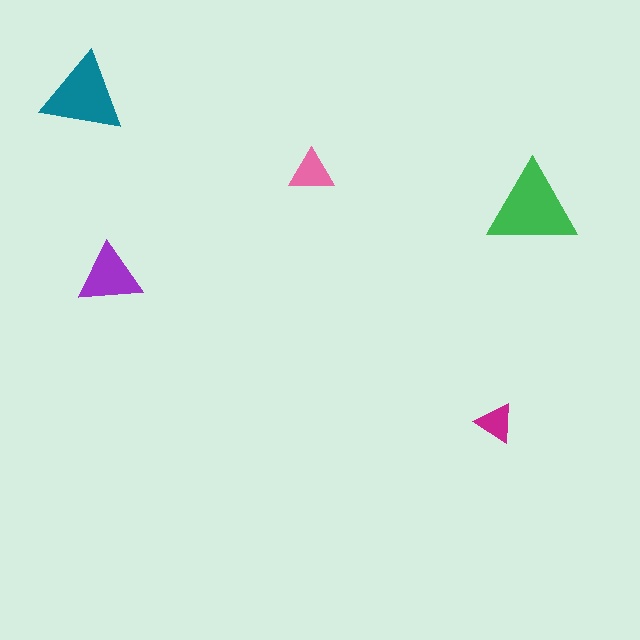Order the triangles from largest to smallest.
the green one, the teal one, the purple one, the pink one, the magenta one.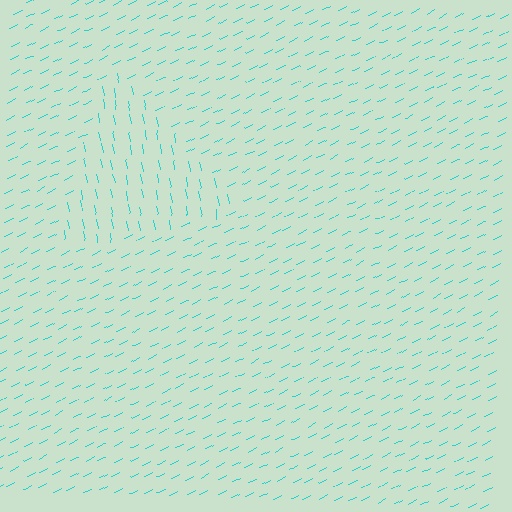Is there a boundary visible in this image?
Yes, there is a texture boundary formed by a change in line orientation.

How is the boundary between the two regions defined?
The boundary is defined purely by a change in line orientation (approximately 74 degrees difference). All lines are the same color and thickness.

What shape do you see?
I see a triangle.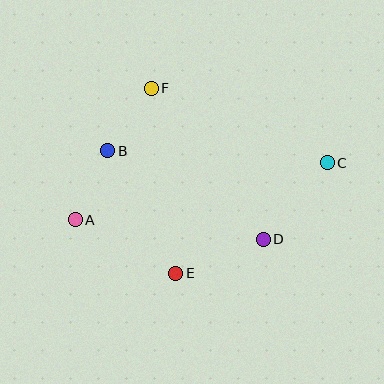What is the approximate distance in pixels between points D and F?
The distance between D and F is approximately 188 pixels.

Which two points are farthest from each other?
Points A and C are farthest from each other.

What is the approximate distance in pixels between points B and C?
The distance between B and C is approximately 220 pixels.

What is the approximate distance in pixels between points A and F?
The distance between A and F is approximately 152 pixels.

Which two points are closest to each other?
Points B and F are closest to each other.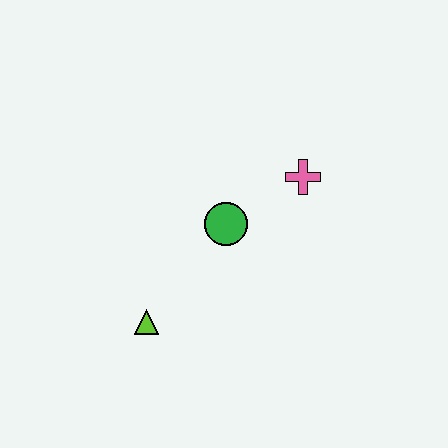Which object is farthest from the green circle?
The lime triangle is farthest from the green circle.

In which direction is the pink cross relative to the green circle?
The pink cross is to the right of the green circle.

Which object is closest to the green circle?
The pink cross is closest to the green circle.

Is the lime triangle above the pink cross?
No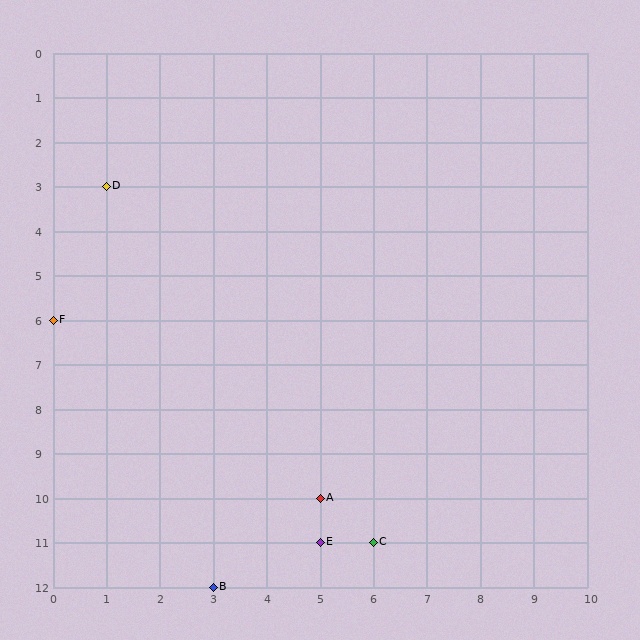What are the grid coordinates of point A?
Point A is at grid coordinates (5, 10).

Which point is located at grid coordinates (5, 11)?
Point E is at (5, 11).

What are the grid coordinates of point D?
Point D is at grid coordinates (1, 3).